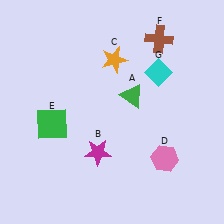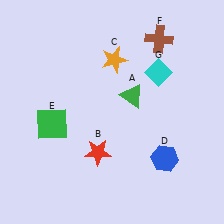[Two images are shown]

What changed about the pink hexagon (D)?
In Image 1, D is pink. In Image 2, it changed to blue.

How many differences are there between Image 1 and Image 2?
There are 2 differences between the two images.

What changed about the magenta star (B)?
In Image 1, B is magenta. In Image 2, it changed to red.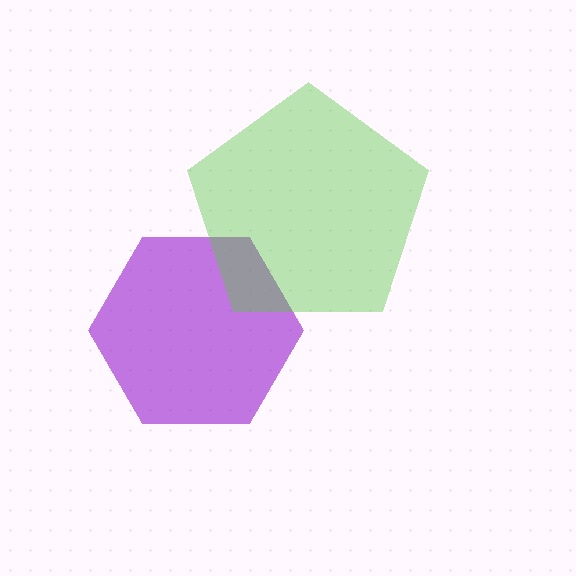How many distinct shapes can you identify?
There are 2 distinct shapes: a purple hexagon, a lime pentagon.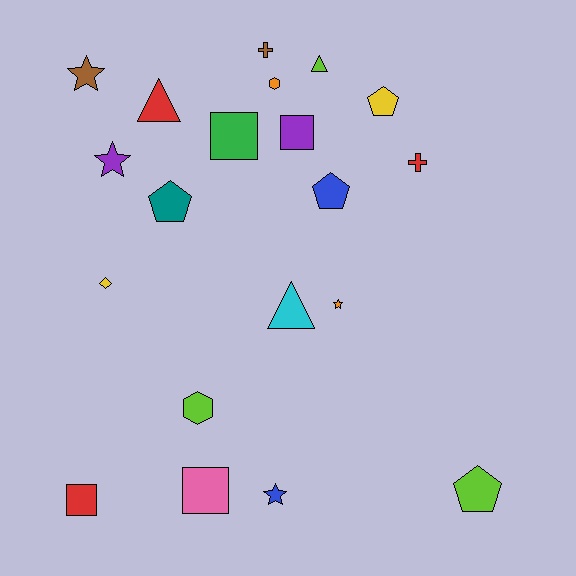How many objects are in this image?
There are 20 objects.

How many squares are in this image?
There are 4 squares.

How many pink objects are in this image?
There is 1 pink object.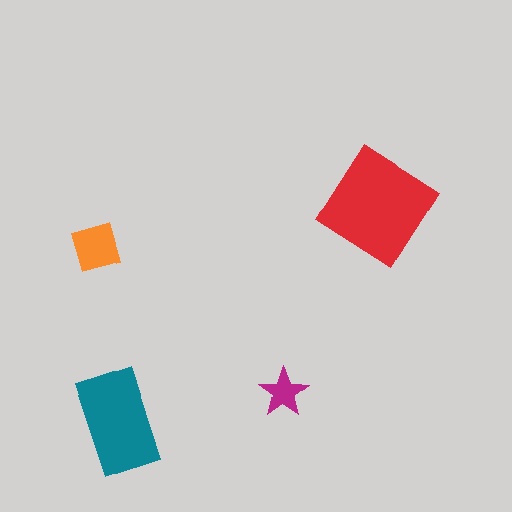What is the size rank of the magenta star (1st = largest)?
4th.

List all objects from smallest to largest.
The magenta star, the orange diamond, the teal rectangle, the red diamond.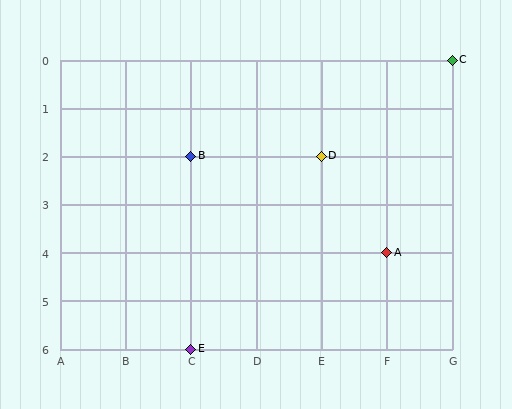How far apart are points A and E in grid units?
Points A and E are 3 columns and 2 rows apart (about 3.6 grid units diagonally).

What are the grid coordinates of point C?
Point C is at grid coordinates (G, 0).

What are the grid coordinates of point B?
Point B is at grid coordinates (C, 2).